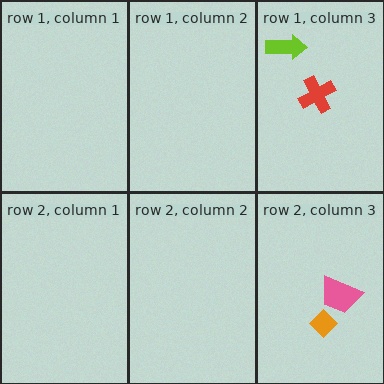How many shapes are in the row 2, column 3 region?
2.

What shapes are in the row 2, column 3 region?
The pink trapezoid, the orange diamond.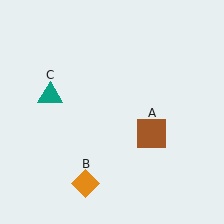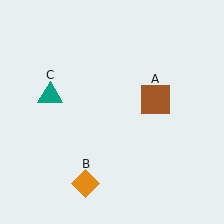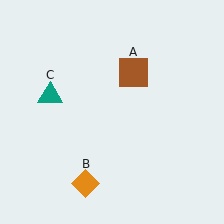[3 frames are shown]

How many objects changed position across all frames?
1 object changed position: brown square (object A).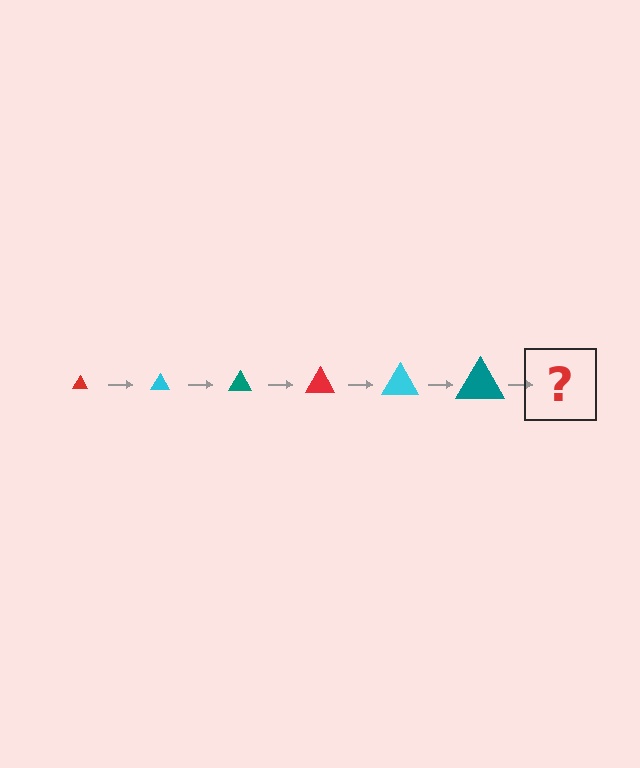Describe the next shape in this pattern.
It should be a red triangle, larger than the previous one.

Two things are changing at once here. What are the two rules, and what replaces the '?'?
The two rules are that the triangle grows larger each step and the color cycles through red, cyan, and teal. The '?' should be a red triangle, larger than the previous one.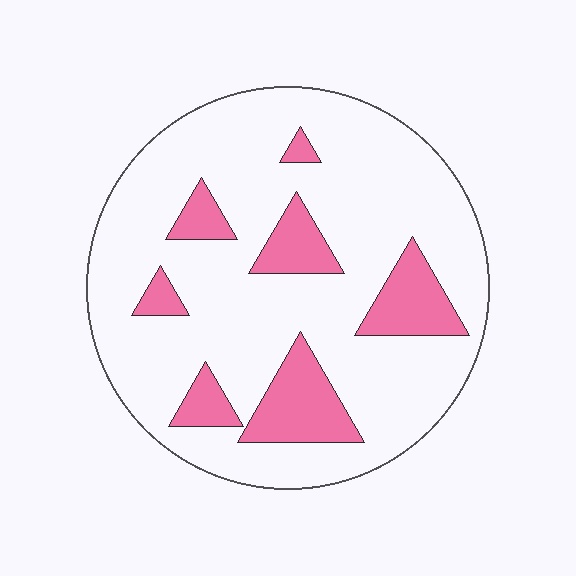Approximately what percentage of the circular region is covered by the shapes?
Approximately 20%.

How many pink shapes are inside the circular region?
7.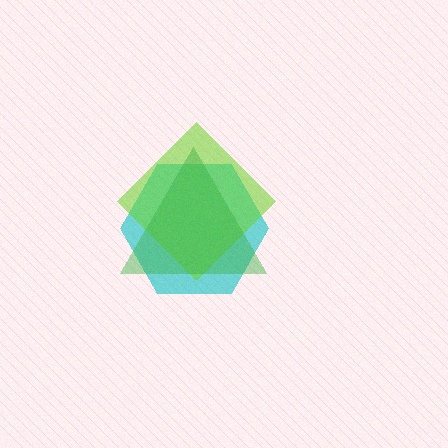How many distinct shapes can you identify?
There are 3 distinct shapes: a cyan hexagon, a lime diamond, a green triangle.